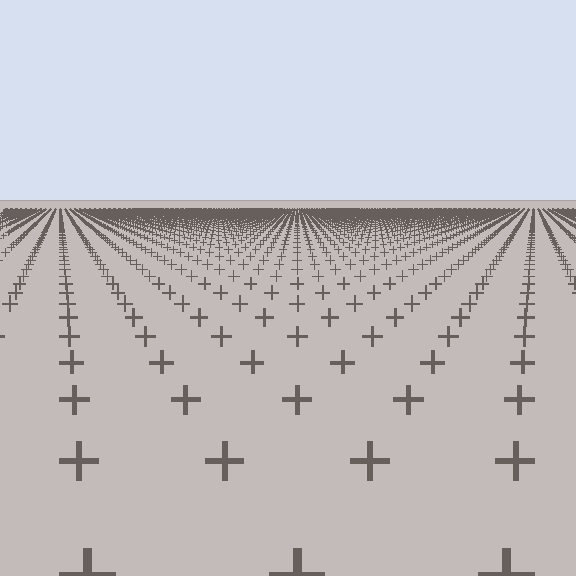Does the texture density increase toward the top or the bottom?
Density increases toward the top.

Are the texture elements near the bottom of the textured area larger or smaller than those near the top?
Larger. Near the bottom, elements are closer to the viewer and appear at a bigger on-screen size.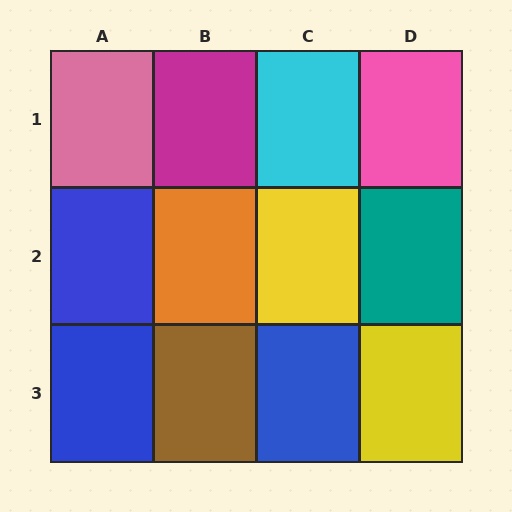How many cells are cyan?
1 cell is cyan.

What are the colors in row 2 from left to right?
Blue, orange, yellow, teal.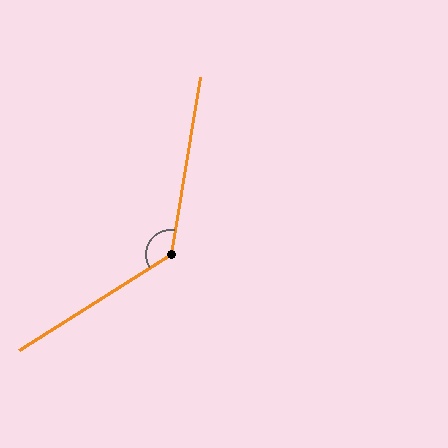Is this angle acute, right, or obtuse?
It is obtuse.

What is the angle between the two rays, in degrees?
Approximately 132 degrees.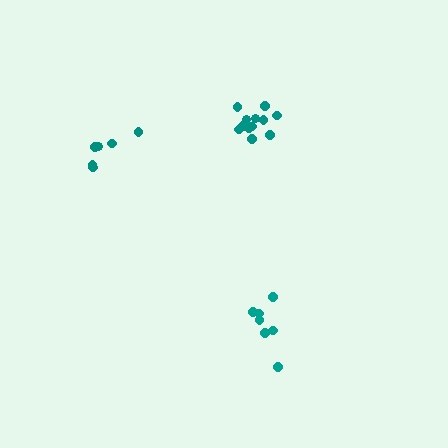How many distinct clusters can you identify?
There are 3 distinct clusters.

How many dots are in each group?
Group 1: 7 dots, Group 2: 6 dots, Group 3: 12 dots (25 total).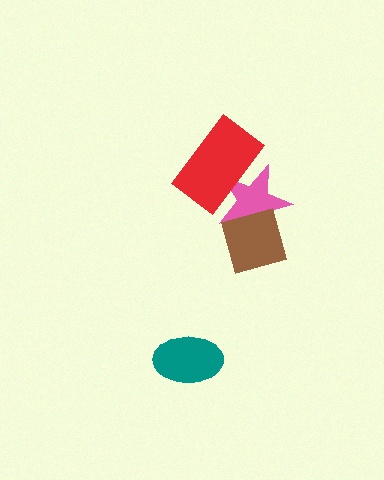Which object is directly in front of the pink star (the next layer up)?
The red rectangle is directly in front of the pink star.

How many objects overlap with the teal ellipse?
0 objects overlap with the teal ellipse.